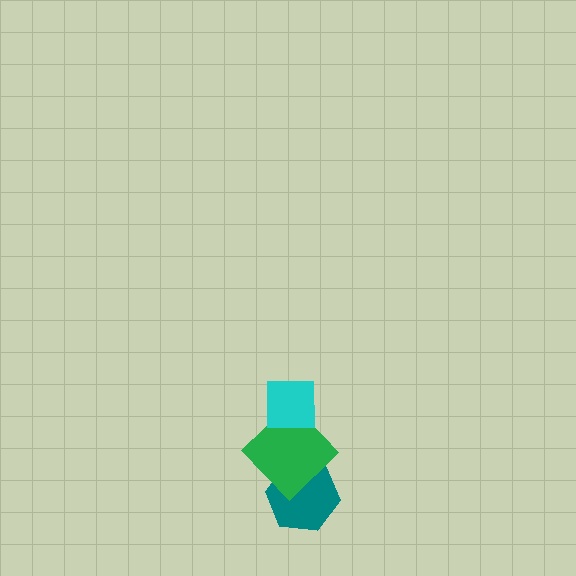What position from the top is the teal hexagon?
The teal hexagon is 3rd from the top.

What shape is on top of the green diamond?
The cyan square is on top of the green diamond.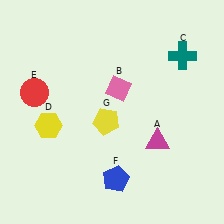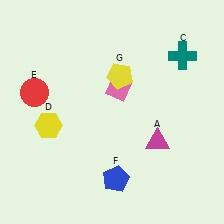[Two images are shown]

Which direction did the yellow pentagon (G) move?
The yellow pentagon (G) moved up.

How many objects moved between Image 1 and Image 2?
1 object moved between the two images.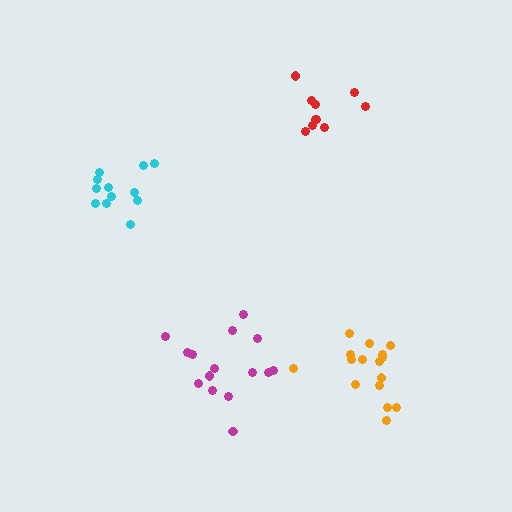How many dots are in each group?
Group 1: 15 dots, Group 2: 10 dots, Group 3: 16 dots, Group 4: 12 dots (53 total).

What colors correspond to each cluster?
The clusters are colored: magenta, red, orange, cyan.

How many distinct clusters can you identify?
There are 4 distinct clusters.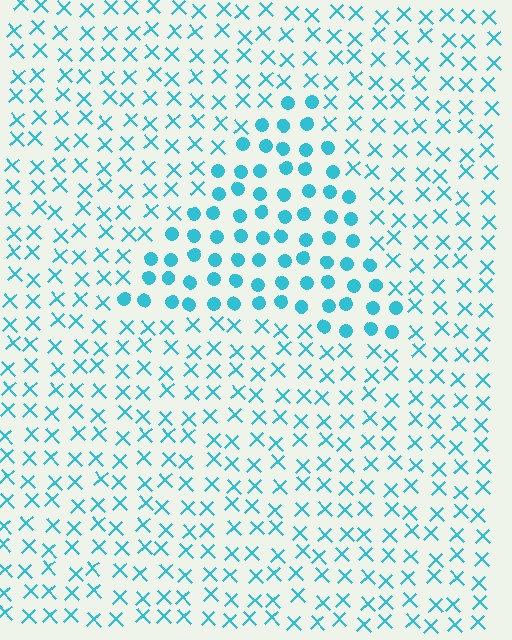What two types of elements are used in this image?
The image uses circles inside the triangle region and X marks outside it.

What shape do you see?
I see a triangle.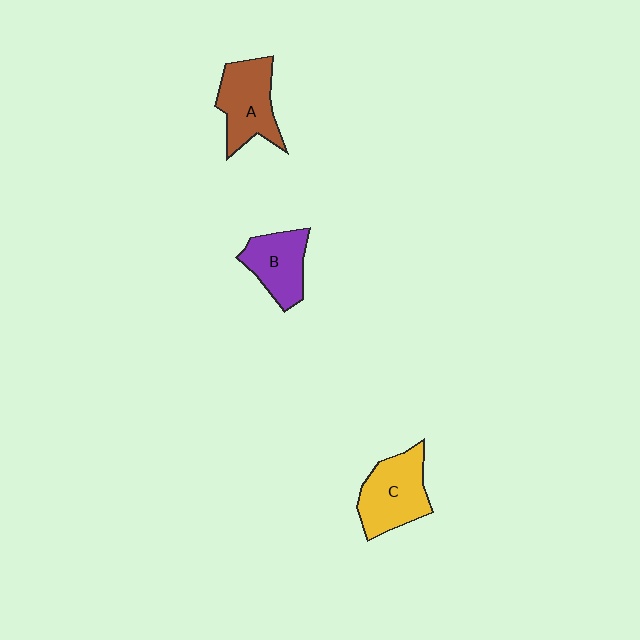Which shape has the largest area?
Shape C (yellow).